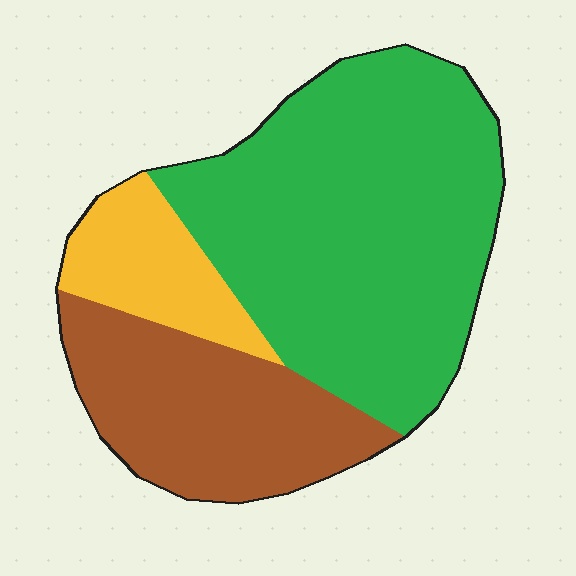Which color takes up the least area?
Yellow, at roughly 15%.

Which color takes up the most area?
Green, at roughly 60%.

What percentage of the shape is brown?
Brown takes up about one quarter (1/4) of the shape.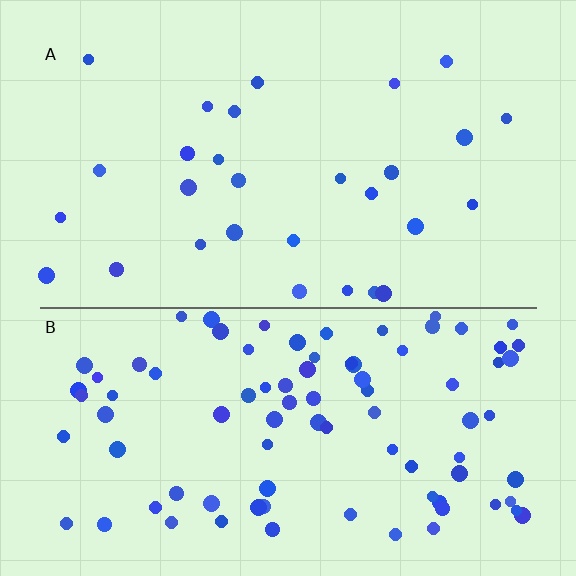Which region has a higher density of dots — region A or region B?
B (the bottom).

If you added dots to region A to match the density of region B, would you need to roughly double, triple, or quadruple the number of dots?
Approximately triple.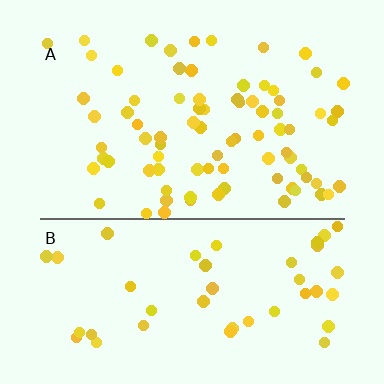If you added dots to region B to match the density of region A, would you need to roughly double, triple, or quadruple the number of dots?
Approximately double.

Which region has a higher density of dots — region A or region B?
A (the top).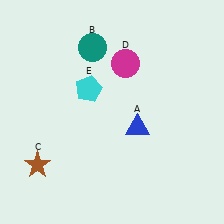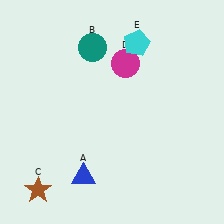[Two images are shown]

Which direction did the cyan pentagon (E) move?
The cyan pentagon (E) moved right.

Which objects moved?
The objects that moved are: the blue triangle (A), the brown star (C), the cyan pentagon (E).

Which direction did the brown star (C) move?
The brown star (C) moved down.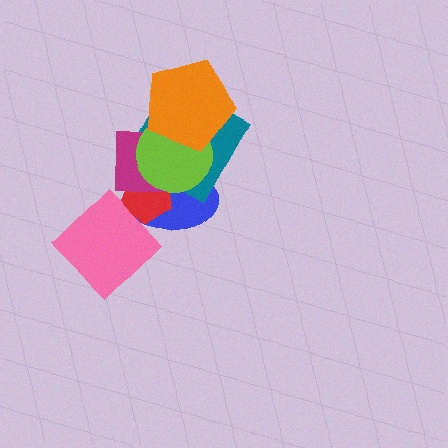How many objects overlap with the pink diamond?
0 objects overlap with the pink diamond.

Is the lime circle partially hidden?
Yes, it is partially covered by another shape.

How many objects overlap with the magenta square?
4 objects overlap with the magenta square.